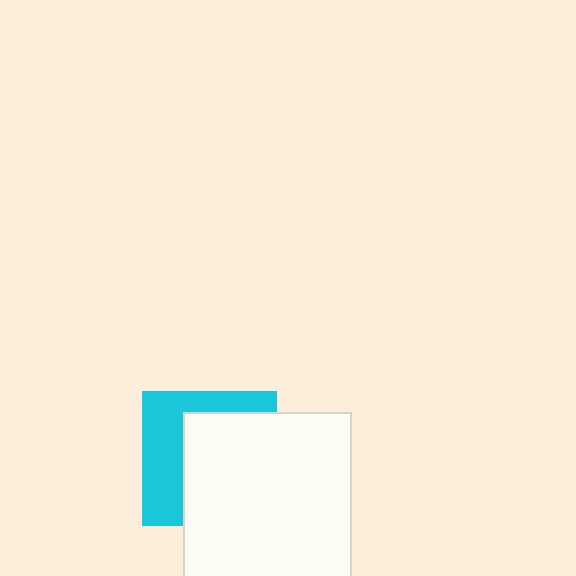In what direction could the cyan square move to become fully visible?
The cyan square could move left. That would shift it out from behind the white rectangle entirely.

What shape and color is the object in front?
The object in front is a white rectangle.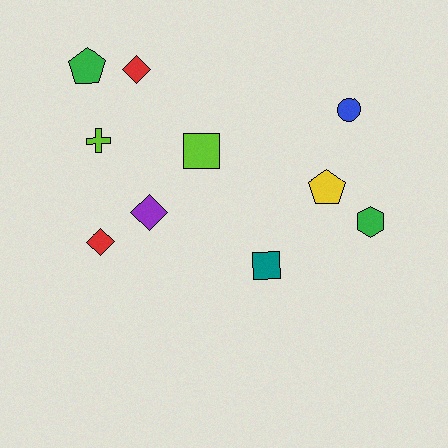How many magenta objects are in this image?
There are no magenta objects.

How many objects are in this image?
There are 10 objects.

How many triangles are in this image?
There are no triangles.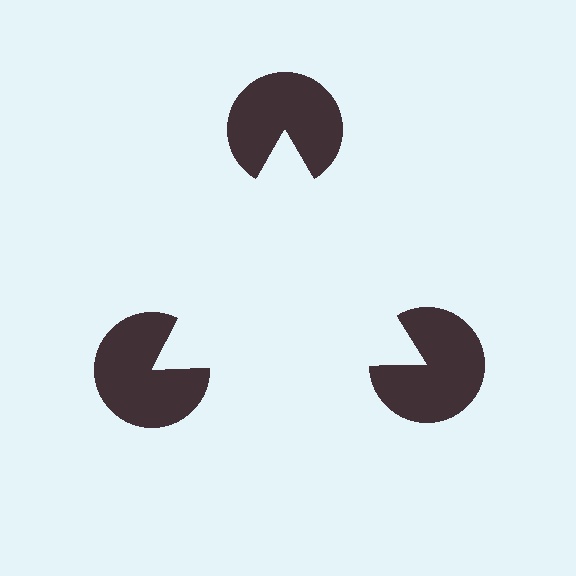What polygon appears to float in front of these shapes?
An illusory triangle — its edges are inferred from the aligned wedge cuts in the pac-man discs, not physically drawn.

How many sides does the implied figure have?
3 sides.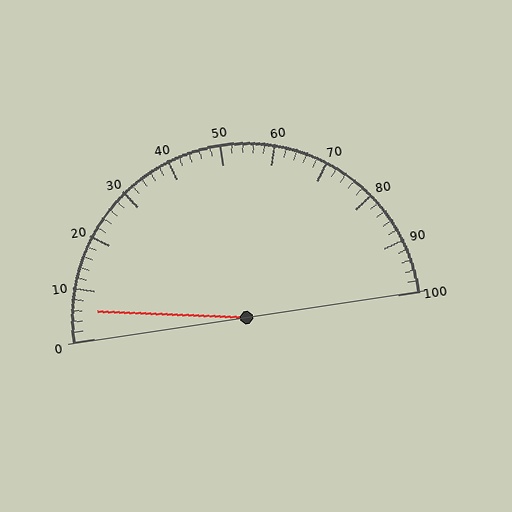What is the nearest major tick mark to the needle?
The nearest major tick mark is 10.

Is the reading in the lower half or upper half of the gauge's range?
The reading is in the lower half of the range (0 to 100).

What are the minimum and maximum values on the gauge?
The gauge ranges from 0 to 100.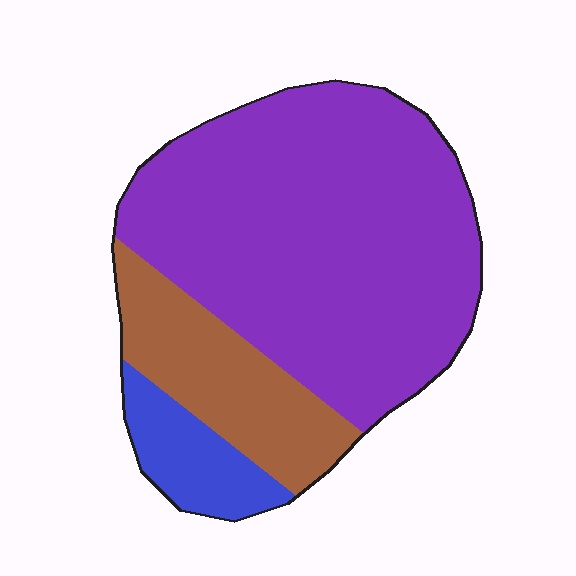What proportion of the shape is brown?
Brown takes up about one fifth (1/5) of the shape.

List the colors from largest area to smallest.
From largest to smallest: purple, brown, blue.